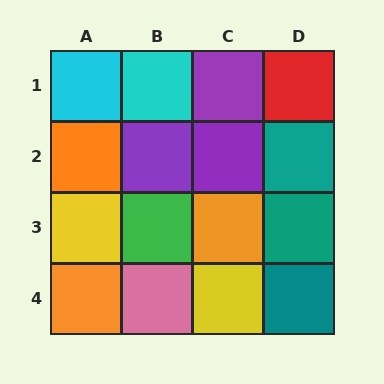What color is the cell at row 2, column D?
Teal.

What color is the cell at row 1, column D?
Red.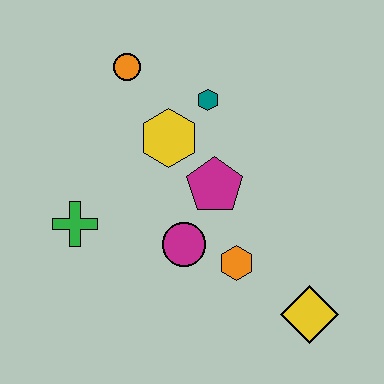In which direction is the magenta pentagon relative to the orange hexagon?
The magenta pentagon is above the orange hexagon.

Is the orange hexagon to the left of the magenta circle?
No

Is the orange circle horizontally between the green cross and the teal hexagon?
Yes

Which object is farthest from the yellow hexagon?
The yellow diamond is farthest from the yellow hexagon.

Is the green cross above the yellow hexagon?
No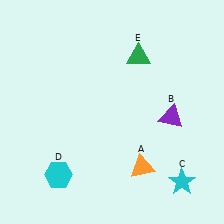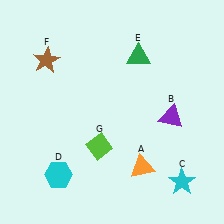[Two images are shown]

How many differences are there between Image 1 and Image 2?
There are 2 differences between the two images.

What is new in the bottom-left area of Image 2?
A lime diamond (G) was added in the bottom-left area of Image 2.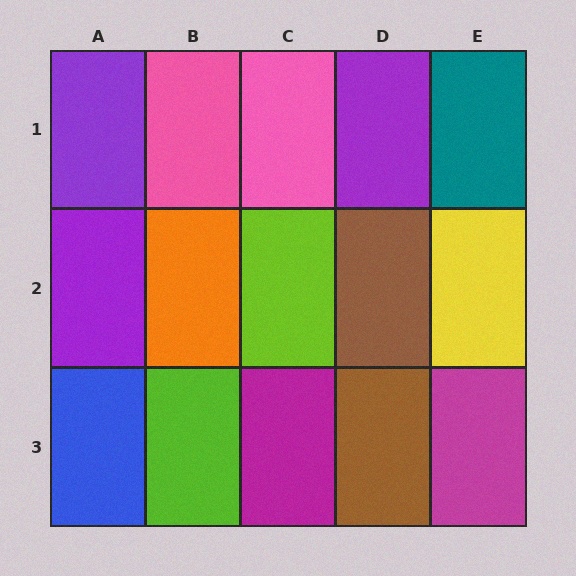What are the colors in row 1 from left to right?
Purple, pink, pink, purple, teal.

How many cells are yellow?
1 cell is yellow.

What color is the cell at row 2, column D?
Brown.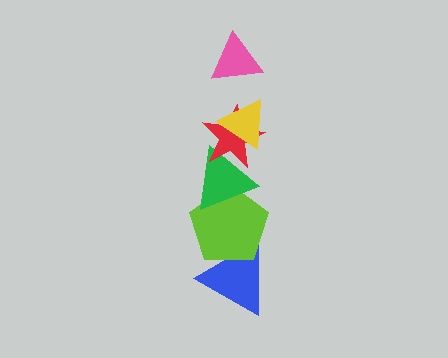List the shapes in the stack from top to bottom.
From top to bottom: the pink triangle, the yellow triangle, the red star, the green triangle, the lime pentagon, the blue triangle.